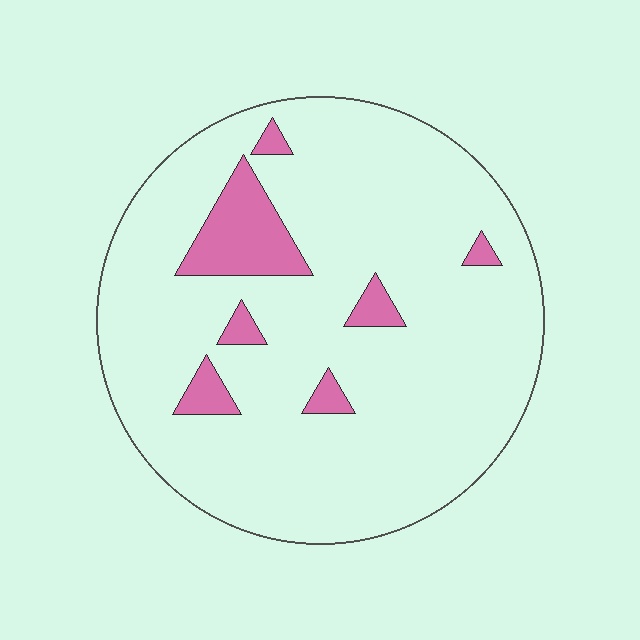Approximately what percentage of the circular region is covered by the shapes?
Approximately 10%.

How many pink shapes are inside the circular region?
7.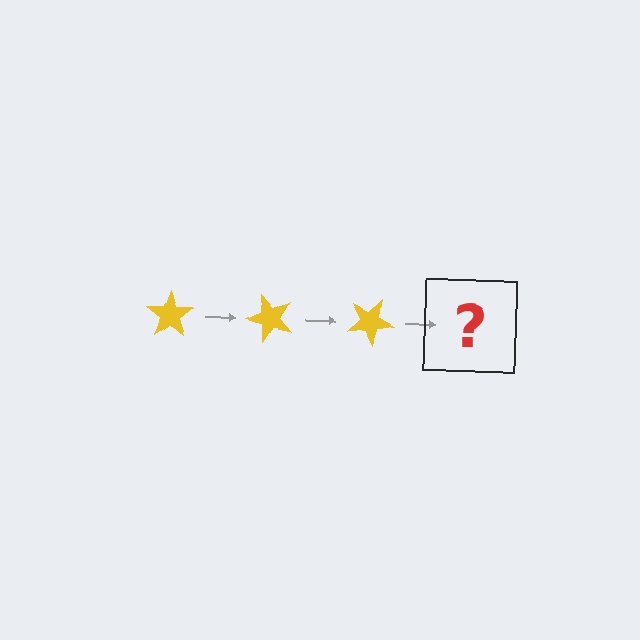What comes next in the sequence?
The next element should be a yellow star rotated 150 degrees.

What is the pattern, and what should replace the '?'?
The pattern is that the star rotates 50 degrees each step. The '?' should be a yellow star rotated 150 degrees.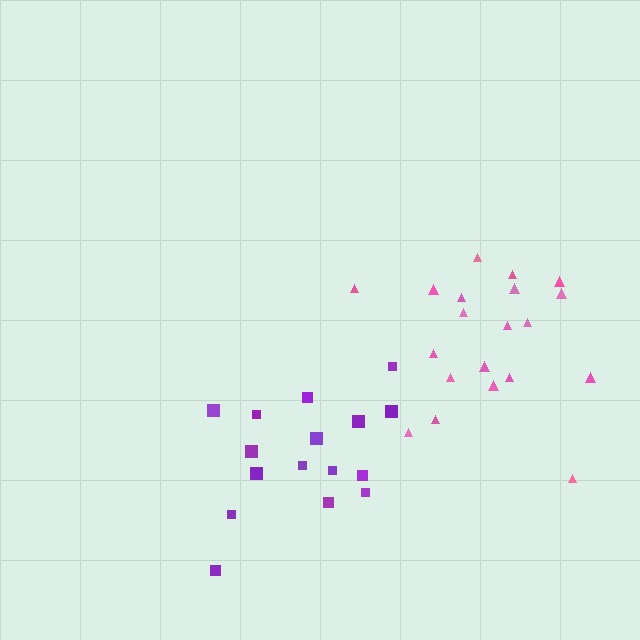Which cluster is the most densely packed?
Pink.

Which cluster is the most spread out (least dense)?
Purple.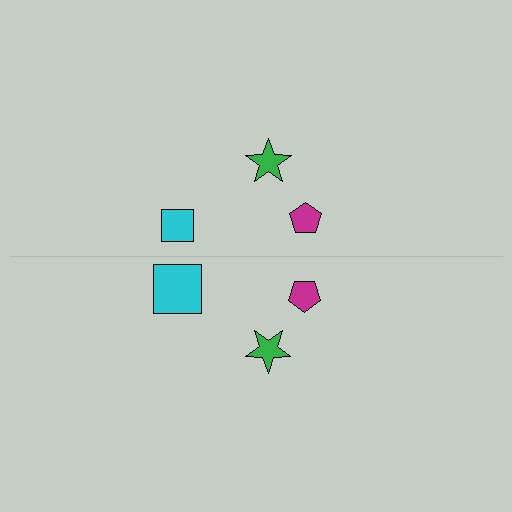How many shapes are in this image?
There are 6 shapes in this image.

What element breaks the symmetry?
The cyan square on the bottom side has a different size than its mirror counterpart.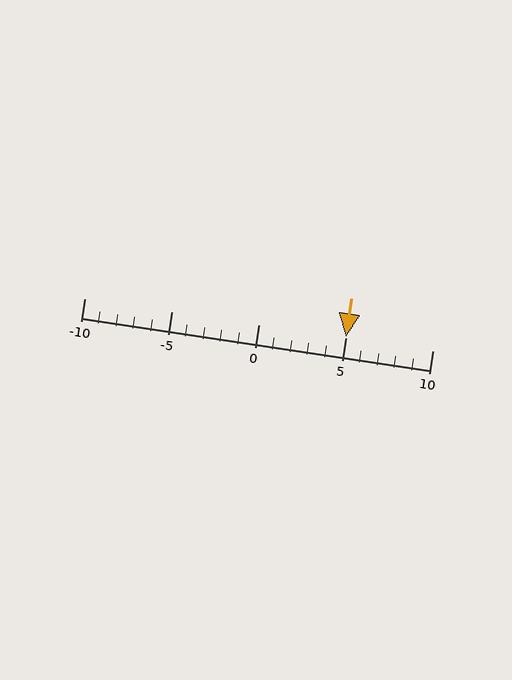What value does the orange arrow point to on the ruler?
The orange arrow points to approximately 5.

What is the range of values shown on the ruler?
The ruler shows values from -10 to 10.